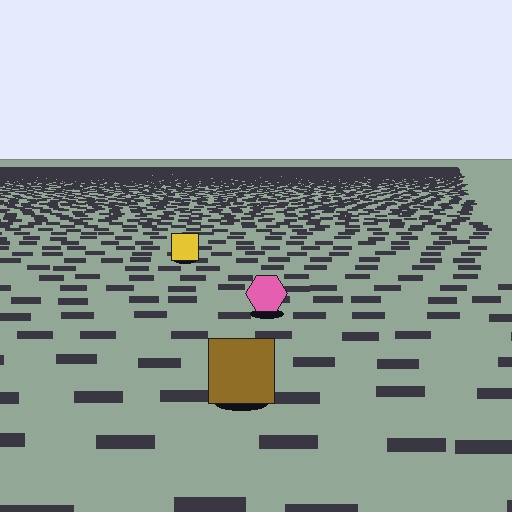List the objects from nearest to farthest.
From nearest to farthest: the brown square, the pink hexagon, the yellow square.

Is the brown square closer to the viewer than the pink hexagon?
Yes. The brown square is closer — you can tell from the texture gradient: the ground texture is coarser near it.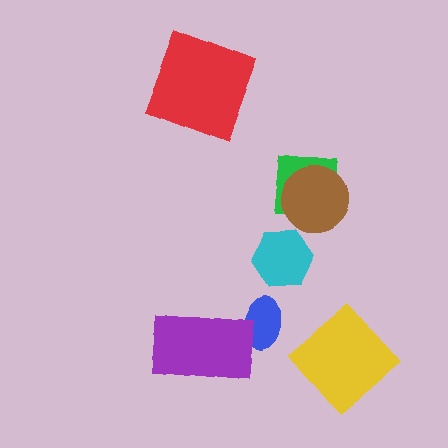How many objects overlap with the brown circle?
1 object overlaps with the brown circle.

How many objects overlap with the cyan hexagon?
0 objects overlap with the cyan hexagon.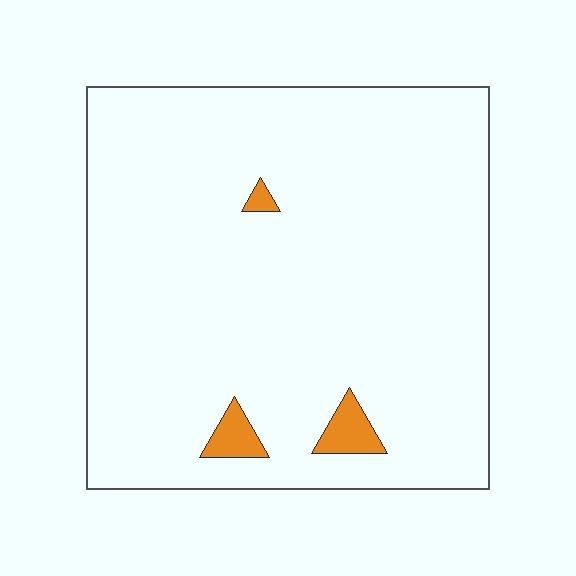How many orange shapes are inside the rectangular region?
3.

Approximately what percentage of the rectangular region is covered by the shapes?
Approximately 5%.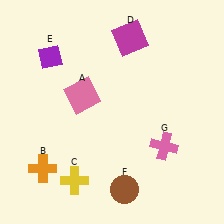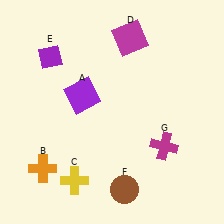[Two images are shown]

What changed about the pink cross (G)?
In Image 1, G is pink. In Image 2, it changed to magenta.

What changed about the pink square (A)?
In Image 1, A is pink. In Image 2, it changed to purple.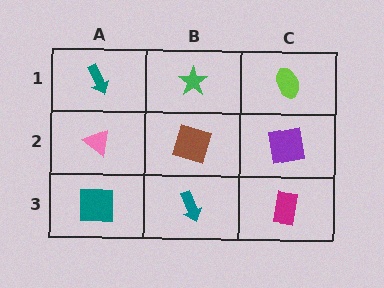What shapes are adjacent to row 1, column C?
A purple square (row 2, column C), a green star (row 1, column B).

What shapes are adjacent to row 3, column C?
A purple square (row 2, column C), a teal arrow (row 3, column B).